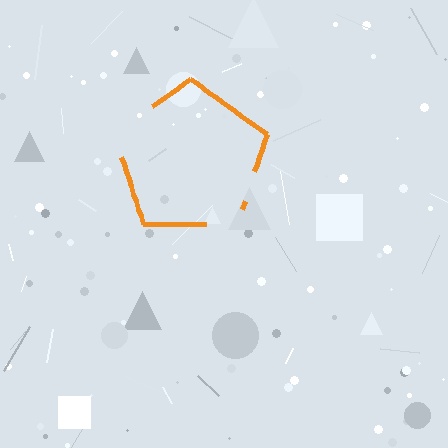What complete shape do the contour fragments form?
The contour fragments form a pentagon.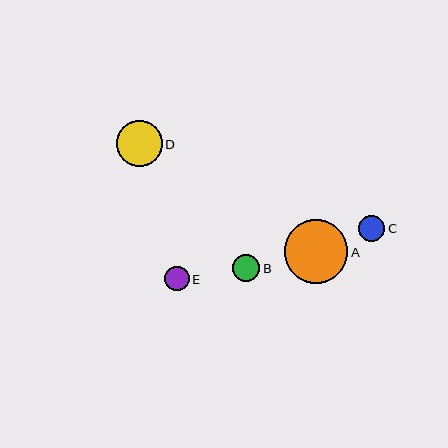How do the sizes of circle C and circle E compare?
Circle C and circle E are approximately the same size.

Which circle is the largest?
Circle A is the largest with a size of approximately 64 pixels.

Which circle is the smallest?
Circle E is the smallest with a size of approximately 25 pixels.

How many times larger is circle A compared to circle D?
Circle A is approximately 1.4 times the size of circle D.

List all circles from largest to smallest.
From largest to smallest: A, D, B, C, E.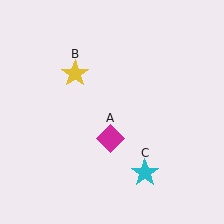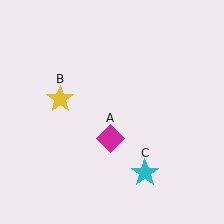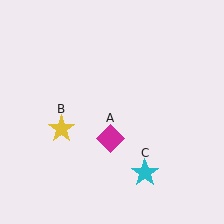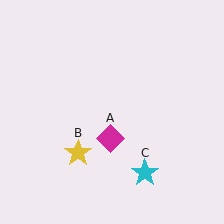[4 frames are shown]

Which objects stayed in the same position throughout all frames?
Magenta diamond (object A) and cyan star (object C) remained stationary.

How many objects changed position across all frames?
1 object changed position: yellow star (object B).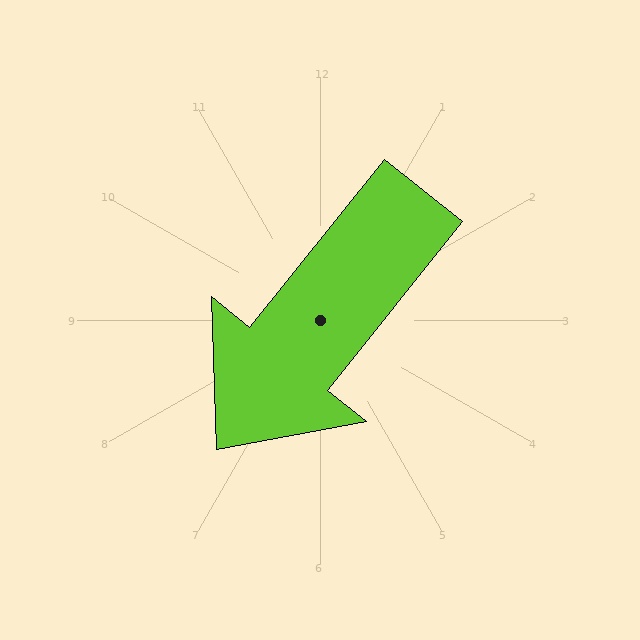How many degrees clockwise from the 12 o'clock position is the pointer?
Approximately 219 degrees.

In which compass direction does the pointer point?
Southwest.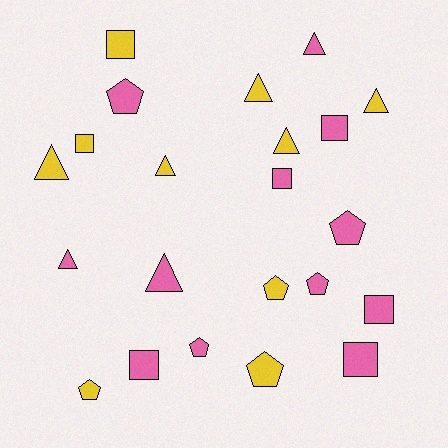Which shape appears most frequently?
Triangle, with 8 objects.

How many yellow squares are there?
There are 2 yellow squares.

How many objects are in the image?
There are 22 objects.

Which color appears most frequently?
Pink, with 12 objects.